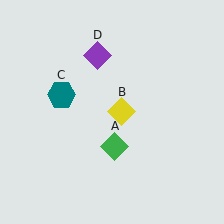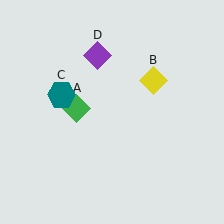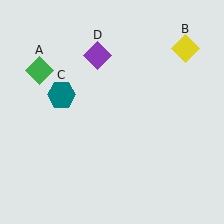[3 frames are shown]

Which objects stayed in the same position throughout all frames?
Teal hexagon (object C) and purple diamond (object D) remained stationary.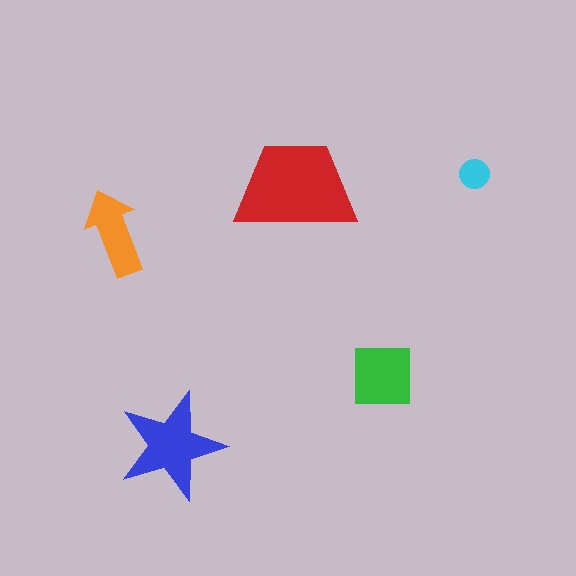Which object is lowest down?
The blue star is bottommost.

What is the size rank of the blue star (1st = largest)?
2nd.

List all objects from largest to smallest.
The red trapezoid, the blue star, the green square, the orange arrow, the cyan circle.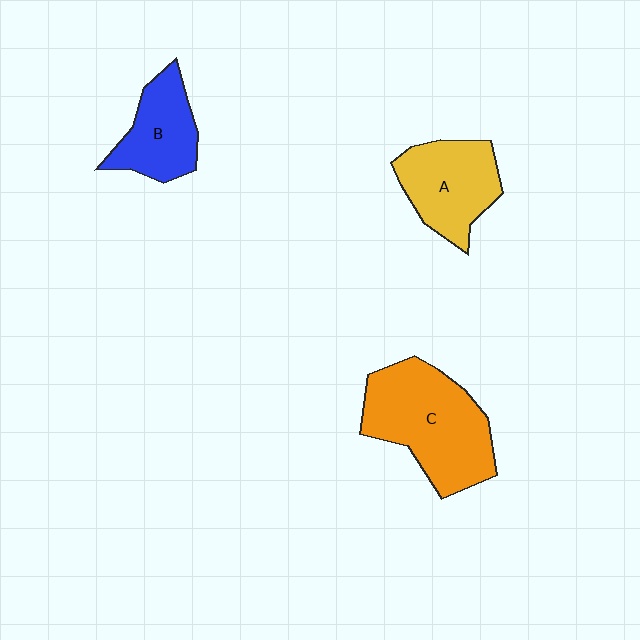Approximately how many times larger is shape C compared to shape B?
Approximately 1.8 times.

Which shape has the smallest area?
Shape B (blue).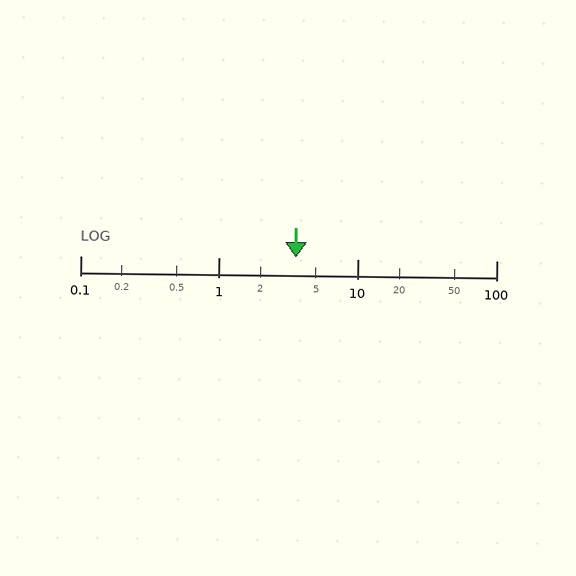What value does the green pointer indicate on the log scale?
The pointer indicates approximately 3.6.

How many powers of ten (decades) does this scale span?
The scale spans 3 decades, from 0.1 to 100.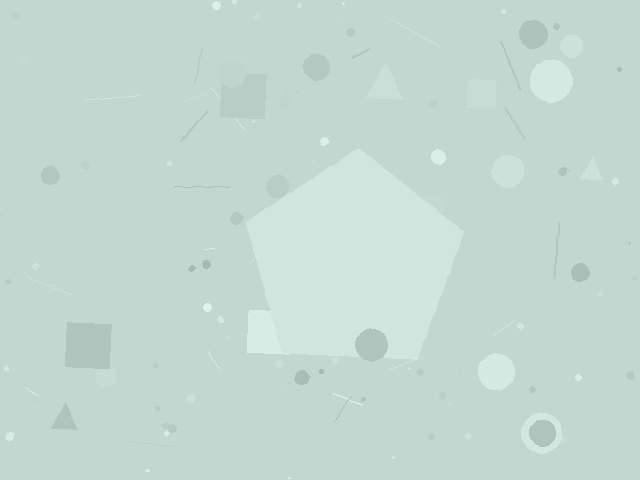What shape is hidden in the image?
A pentagon is hidden in the image.